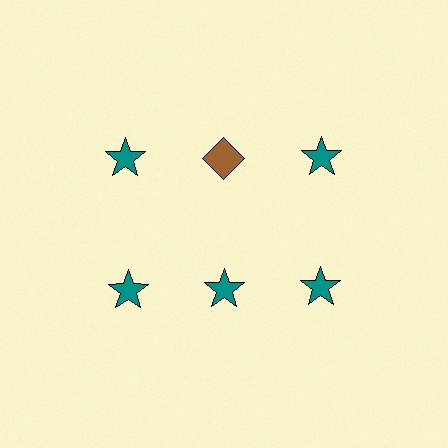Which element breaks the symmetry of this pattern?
The brown diamond in the top row, second from left column breaks the symmetry. All other shapes are teal stars.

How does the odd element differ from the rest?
It differs in both color (brown instead of teal) and shape (diamond instead of star).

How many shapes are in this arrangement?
There are 6 shapes arranged in a grid pattern.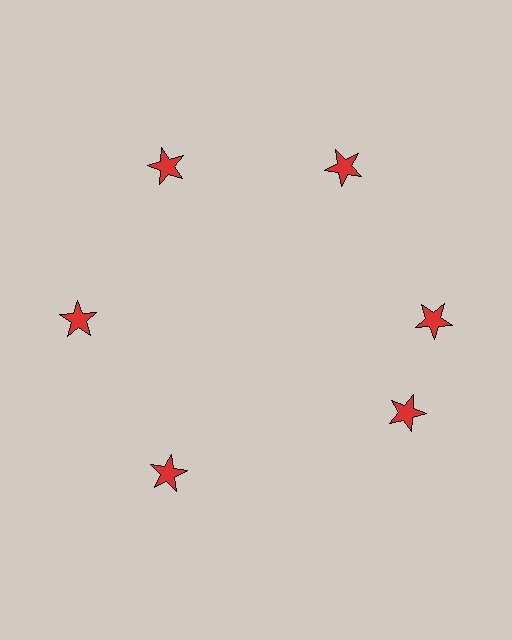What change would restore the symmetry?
The symmetry would be restored by rotating it back into even spacing with its neighbors so that all 6 stars sit at equal angles and equal distance from the center.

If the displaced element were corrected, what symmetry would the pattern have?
It would have 6-fold rotational symmetry — the pattern would map onto itself every 60 degrees.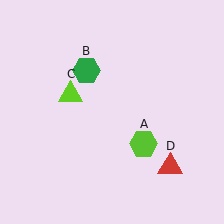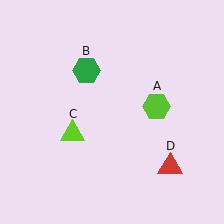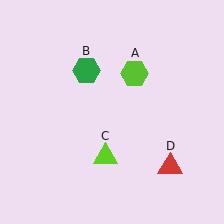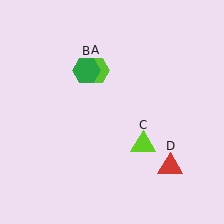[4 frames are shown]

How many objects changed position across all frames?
2 objects changed position: lime hexagon (object A), lime triangle (object C).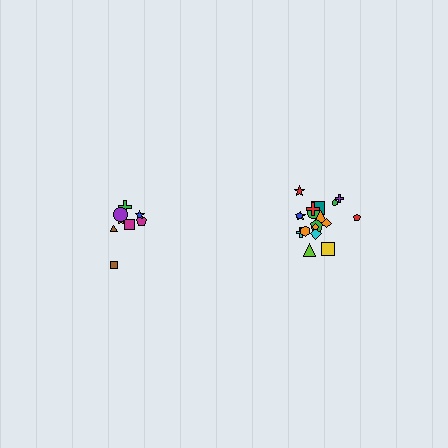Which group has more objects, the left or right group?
The right group.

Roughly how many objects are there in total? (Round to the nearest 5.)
Roughly 25 objects in total.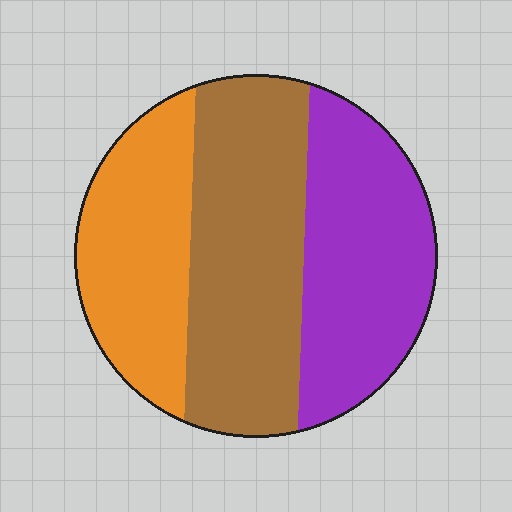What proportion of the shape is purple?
Purple takes up between a third and a half of the shape.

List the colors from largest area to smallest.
From largest to smallest: brown, purple, orange.